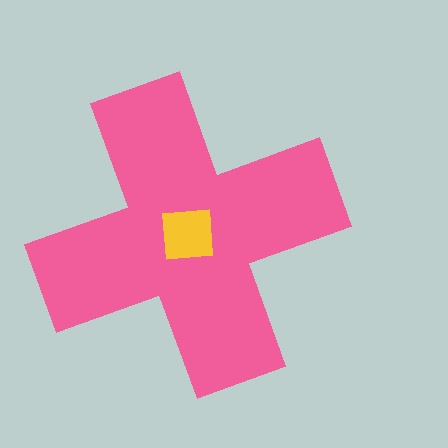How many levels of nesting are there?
2.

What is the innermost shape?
The yellow square.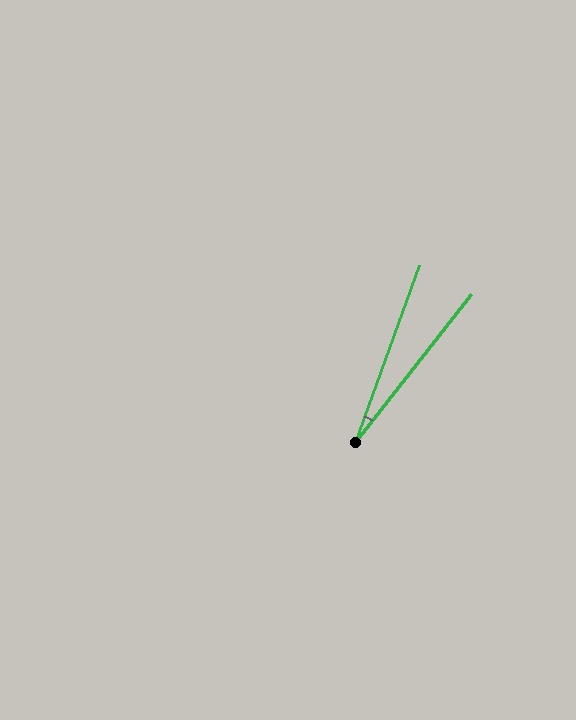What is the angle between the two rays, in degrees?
Approximately 18 degrees.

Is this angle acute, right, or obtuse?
It is acute.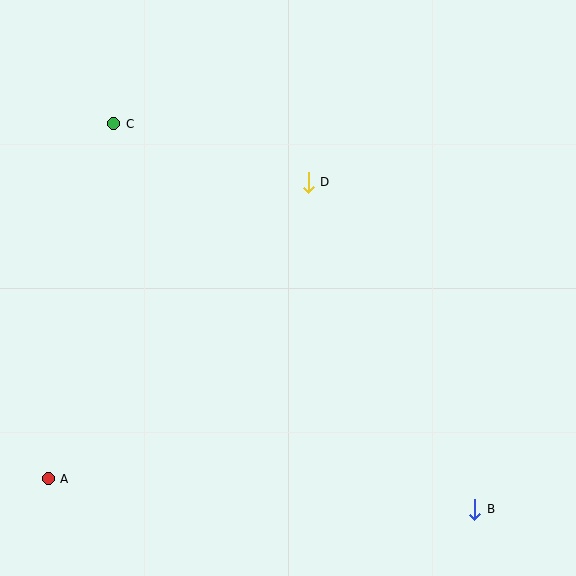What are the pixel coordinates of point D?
Point D is at (308, 182).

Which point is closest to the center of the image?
Point D at (308, 182) is closest to the center.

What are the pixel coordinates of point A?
Point A is at (48, 479).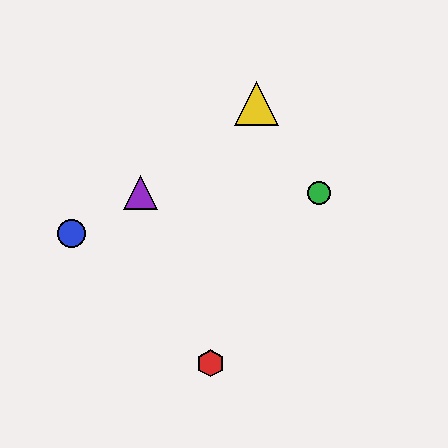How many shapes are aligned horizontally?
2 shapes (the green circle, the purple triangle) are aligned horizontally.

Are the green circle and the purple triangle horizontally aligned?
Yes, both are at y≈193.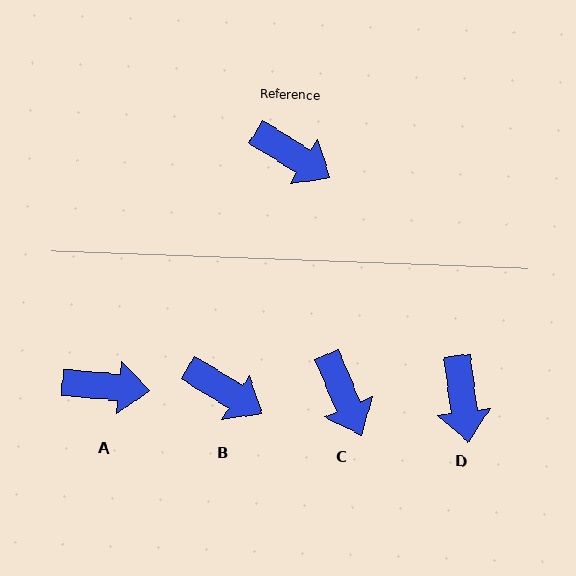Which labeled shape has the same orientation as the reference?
B.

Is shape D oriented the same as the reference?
No, it is off by about 51 degrees.